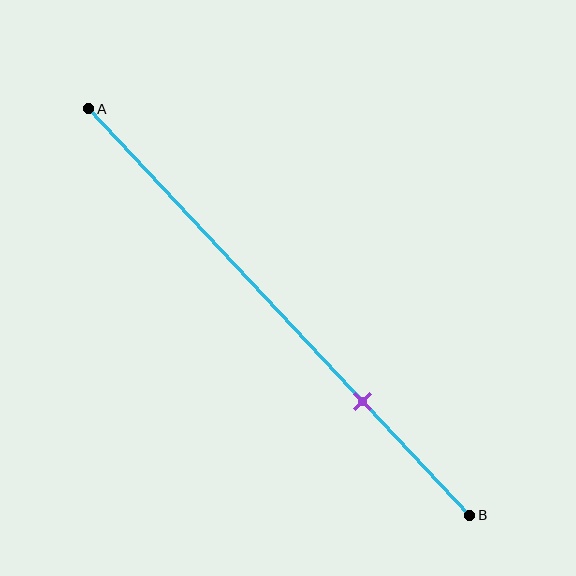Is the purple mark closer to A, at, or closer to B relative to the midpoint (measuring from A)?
The purple mark is closer to point B than the midpoint of segment AB.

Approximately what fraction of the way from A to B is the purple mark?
The purple mark is approximately 70% of the way from A to B.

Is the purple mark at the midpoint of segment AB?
No, the mark is at about 70% from A, not at the 50% midpoint.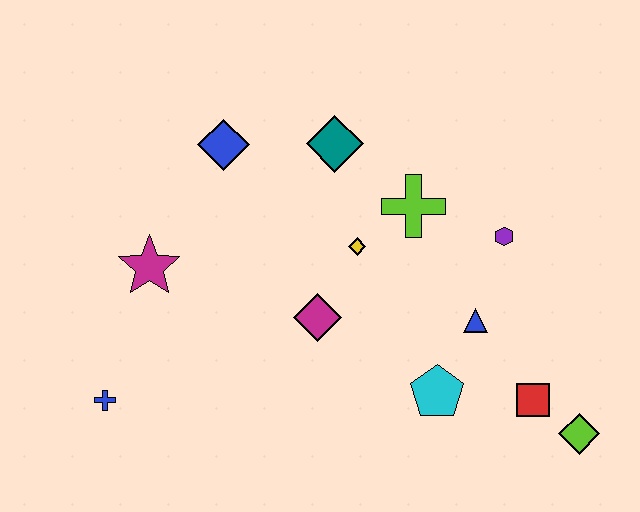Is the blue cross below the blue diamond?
Yes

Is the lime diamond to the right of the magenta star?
Yes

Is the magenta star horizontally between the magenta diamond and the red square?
No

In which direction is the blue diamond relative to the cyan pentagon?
The blue diamond is above the cyan pentagon.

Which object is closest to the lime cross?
The yellow diamond is closest to the lime cross.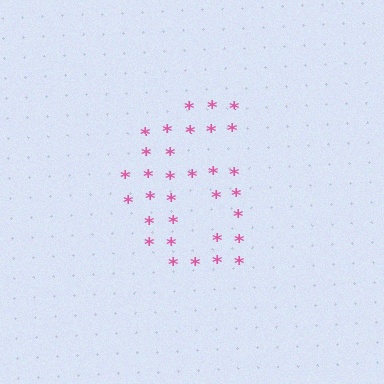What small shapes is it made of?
It is made of small asterisks.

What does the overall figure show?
The overall figure shows the digit 6.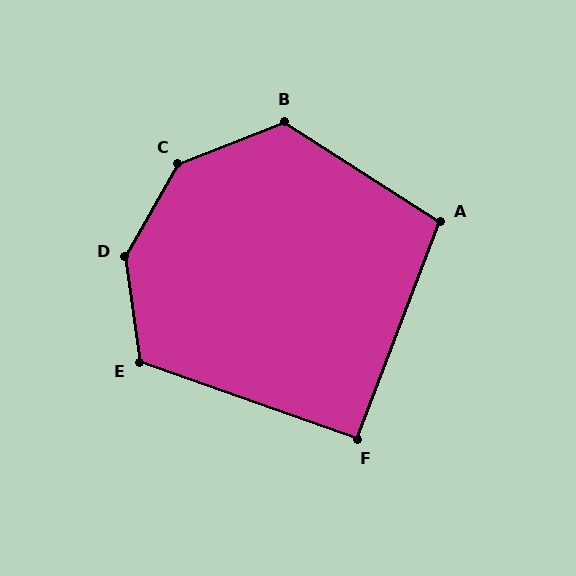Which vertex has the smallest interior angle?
F, at approximately 91 degrees.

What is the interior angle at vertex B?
Approximately 126 degrees (obtuse).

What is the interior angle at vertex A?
Approximately 102 degrees (obtuse).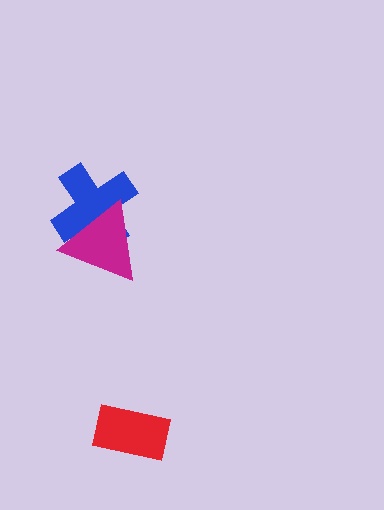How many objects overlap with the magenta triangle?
1 object overlaps with the magenta triangle.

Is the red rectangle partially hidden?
No, no other shape covers it.